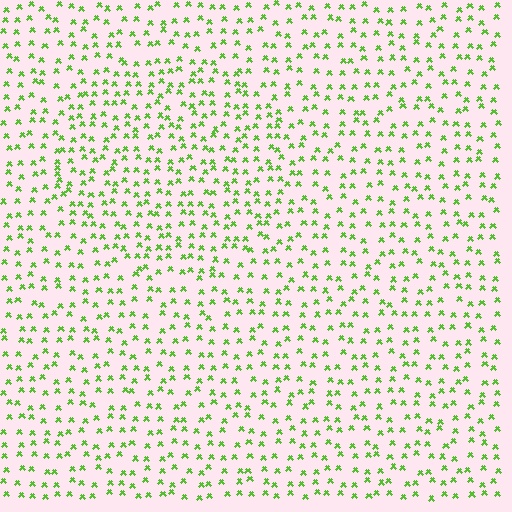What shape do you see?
I see a circle.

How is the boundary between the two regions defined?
The boundary is defined by a change in element density (approximately 1.4x ratio). All elements are the same color, size, and shape.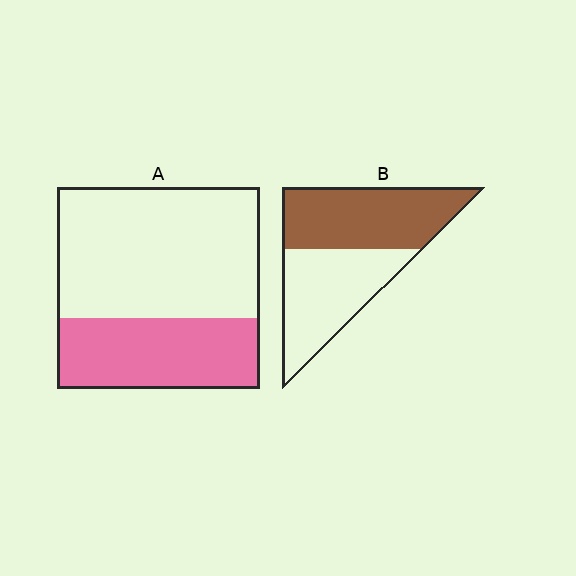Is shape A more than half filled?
No.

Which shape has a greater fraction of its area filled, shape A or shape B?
Shape B.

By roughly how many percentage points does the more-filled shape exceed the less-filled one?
By roughly 15 percentage points (B over A).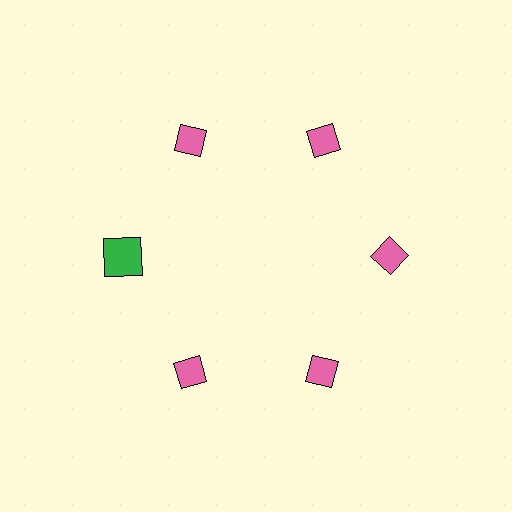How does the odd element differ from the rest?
It differs in both color (green instead of pink) and shape (square instead of diamond).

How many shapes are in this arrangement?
There are 6 shapes arranged in a ring pattern.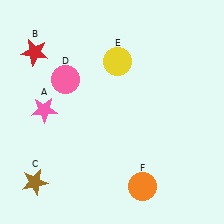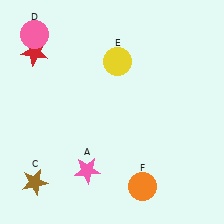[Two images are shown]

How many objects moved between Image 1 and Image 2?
2 objects moved between the two images.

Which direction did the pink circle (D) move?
The pink circle (D) moved up.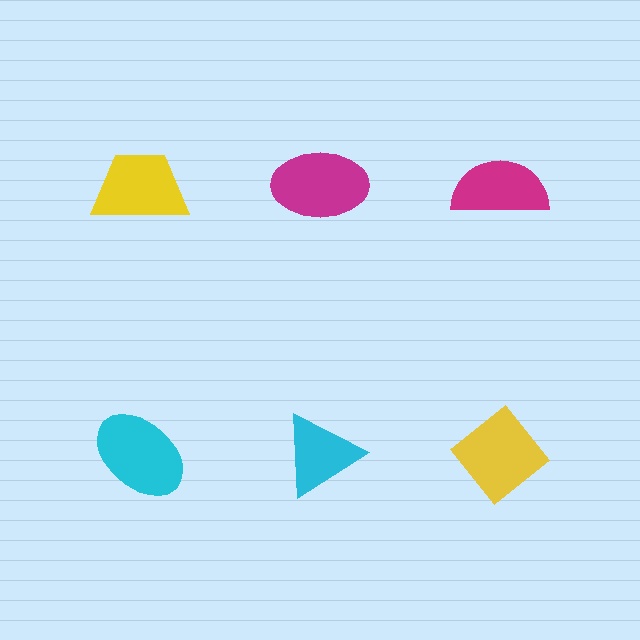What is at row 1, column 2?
A magenta ellipse.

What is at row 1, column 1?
A yellow trapezoid.